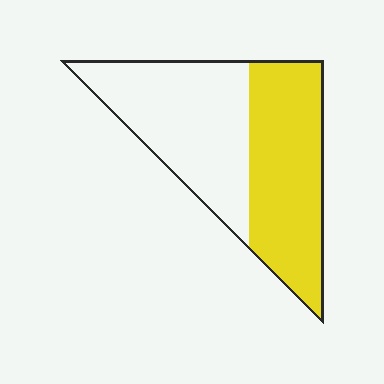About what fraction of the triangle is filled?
About one half (1/2).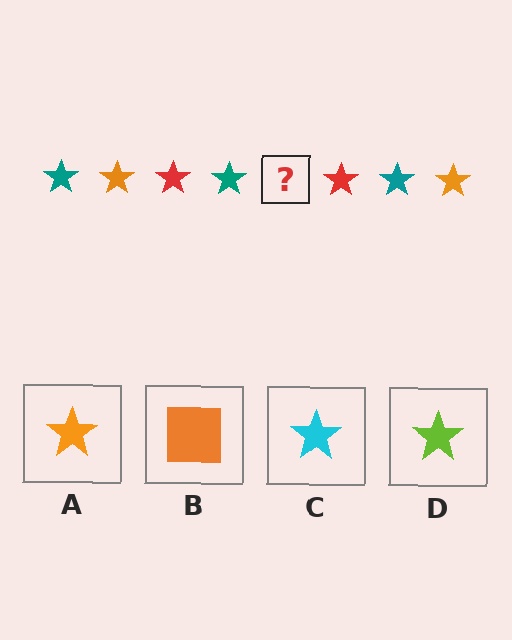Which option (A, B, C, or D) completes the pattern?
A.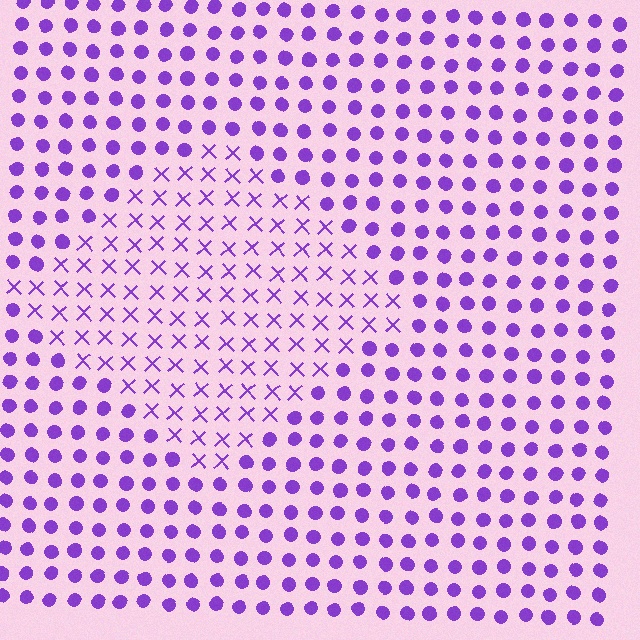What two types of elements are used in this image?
The image uses X marks inside the diamond region and circles outside it.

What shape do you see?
I see a diamond.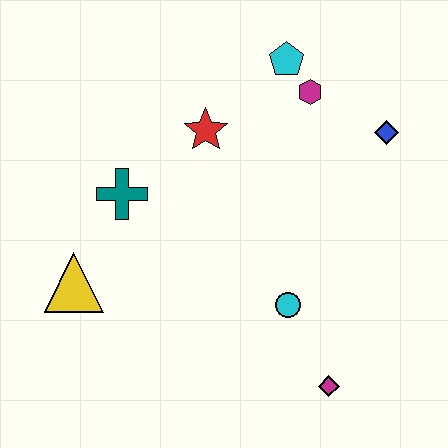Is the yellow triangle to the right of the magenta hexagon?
No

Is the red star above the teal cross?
Yes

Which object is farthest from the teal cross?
The magenta diamond is farthest from the teal cross.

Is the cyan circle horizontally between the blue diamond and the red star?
Yes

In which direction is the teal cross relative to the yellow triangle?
The teal cross is above the yellow triangle.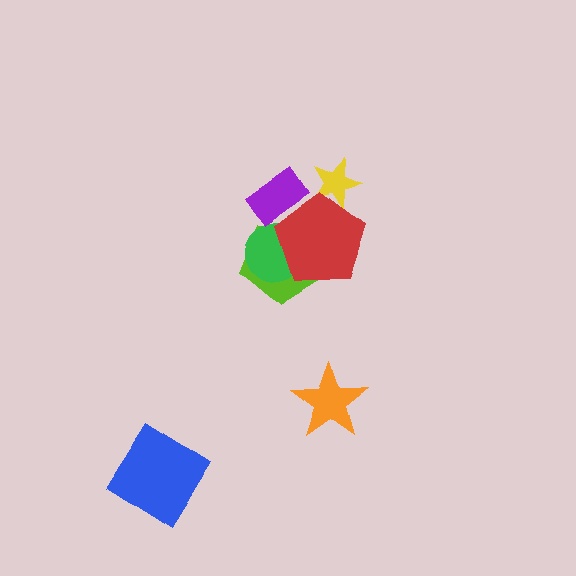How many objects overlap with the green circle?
2 objects overlap with the green circle.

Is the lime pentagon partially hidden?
Yes, it is partially covered by another shape.